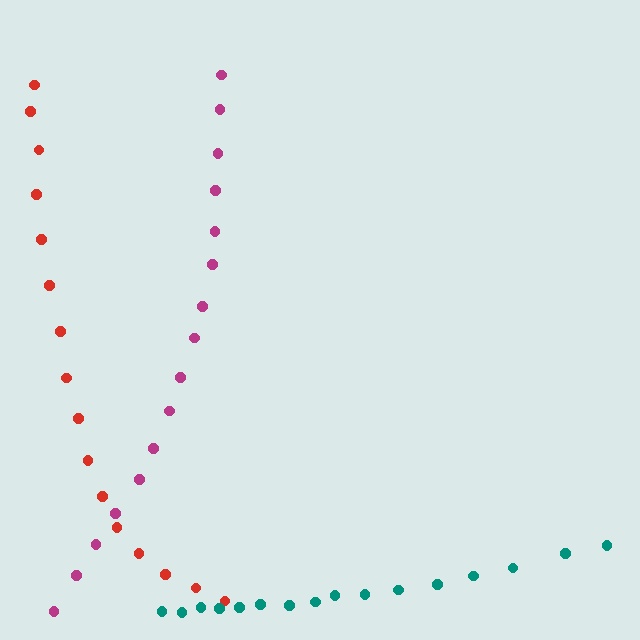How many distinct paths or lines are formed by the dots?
There are 3 distinct paths.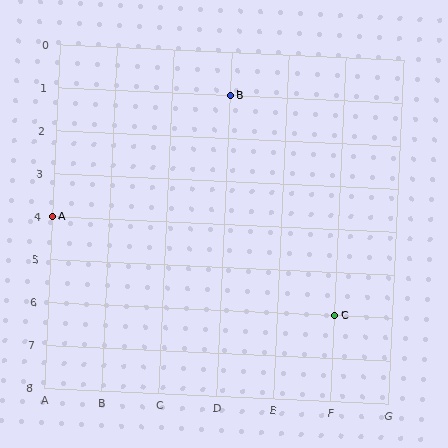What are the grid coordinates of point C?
Point C is at grid coordinates (F, 6).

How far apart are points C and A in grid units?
Points C and A are 5 columns and 2 rows apart (about 5.4 grid units diagonally).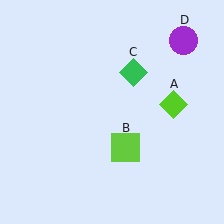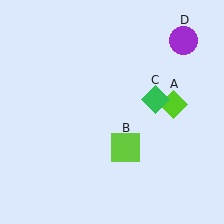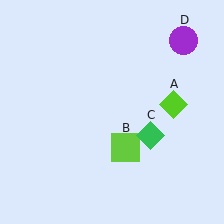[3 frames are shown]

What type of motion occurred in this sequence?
The green diamond (object C) rotated clockwise around the center of the scene.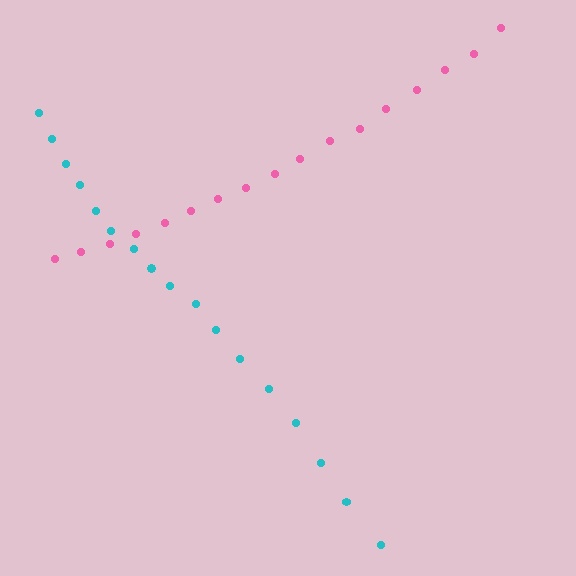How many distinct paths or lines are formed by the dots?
There are 2 distinct paths.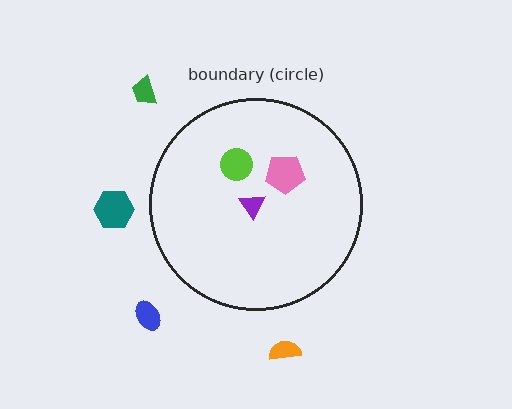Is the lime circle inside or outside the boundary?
Inside.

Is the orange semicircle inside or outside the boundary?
Outside.